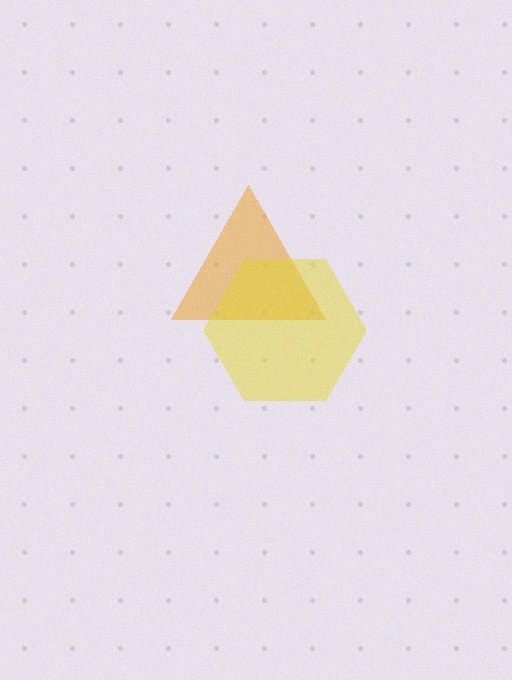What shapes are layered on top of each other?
The layered shapes are: an orange triangle, a yellow hexagon.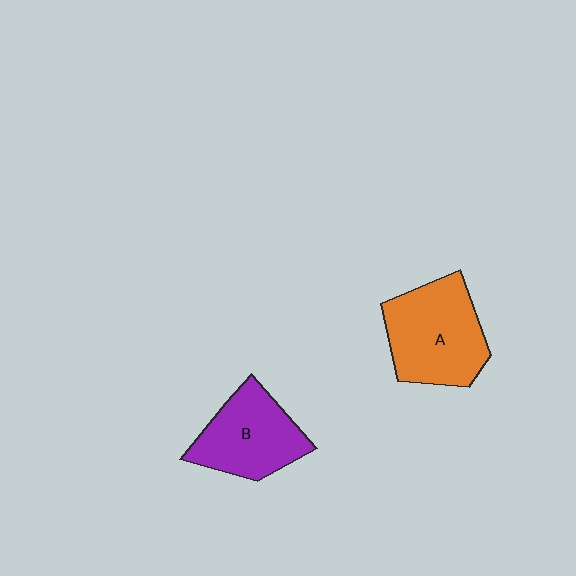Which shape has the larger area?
Shape A (orange).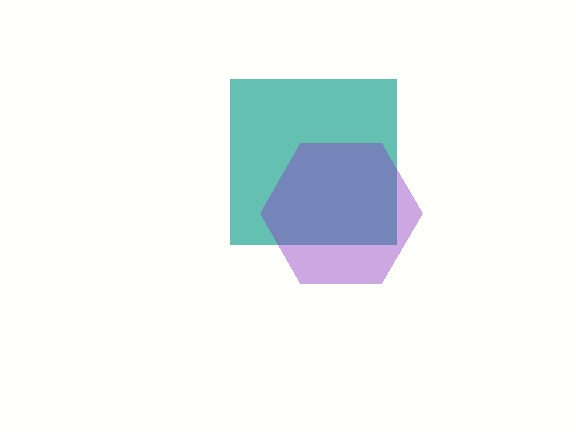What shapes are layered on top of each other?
The layered shapes are: a teal square, a purple hexagon.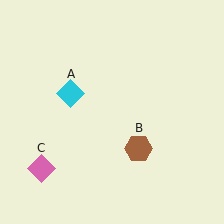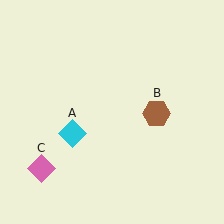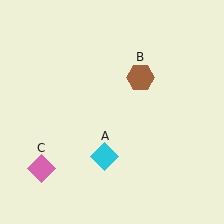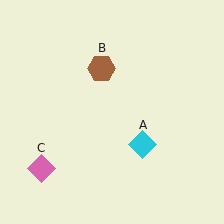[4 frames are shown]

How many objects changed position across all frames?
2 objects changed position: cyan diamond (object A), brown hexagon (object B).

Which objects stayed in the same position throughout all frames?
Pink diamond (object C) remained stationary.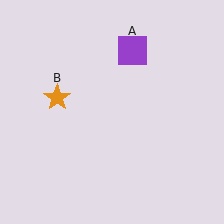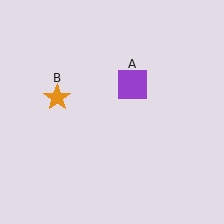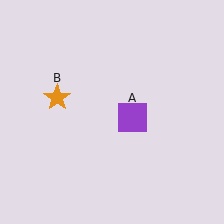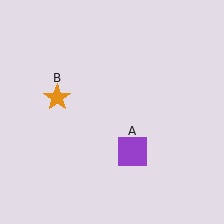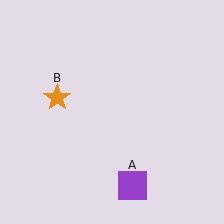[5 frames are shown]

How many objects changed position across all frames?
1 object changed position: purple square (object A).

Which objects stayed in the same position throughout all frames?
Orange star (object B) remained stationary.